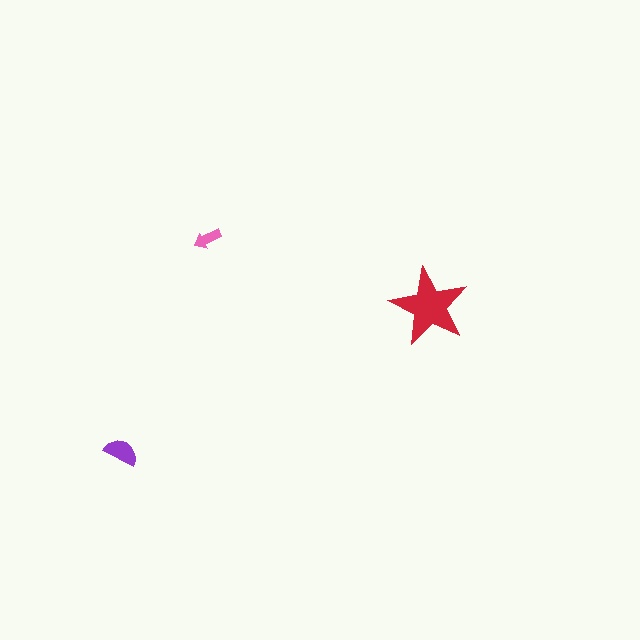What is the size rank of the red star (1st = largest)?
1st.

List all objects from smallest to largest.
The pink arrow, the purple semicircle, the red star.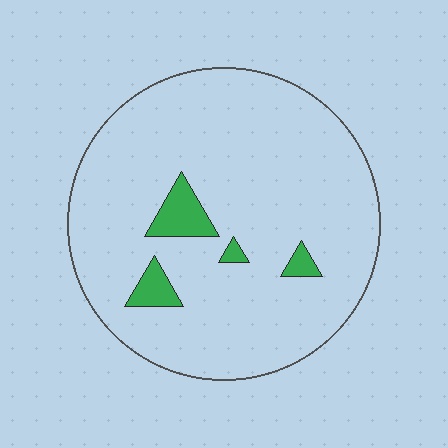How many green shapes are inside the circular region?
4.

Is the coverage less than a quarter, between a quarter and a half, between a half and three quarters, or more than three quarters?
Less than a quarter.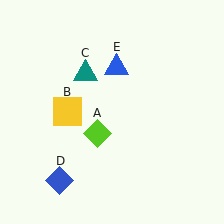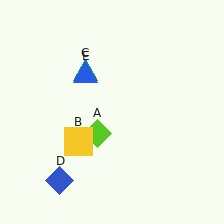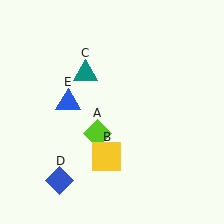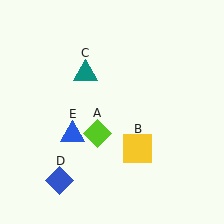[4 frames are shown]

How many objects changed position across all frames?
2 objects changed position: yellow square (object B), blue triangle (object E).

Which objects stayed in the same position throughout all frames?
Lime diamond (object A) and teal triangle (object C) and blue diamond (object D) remained stationary.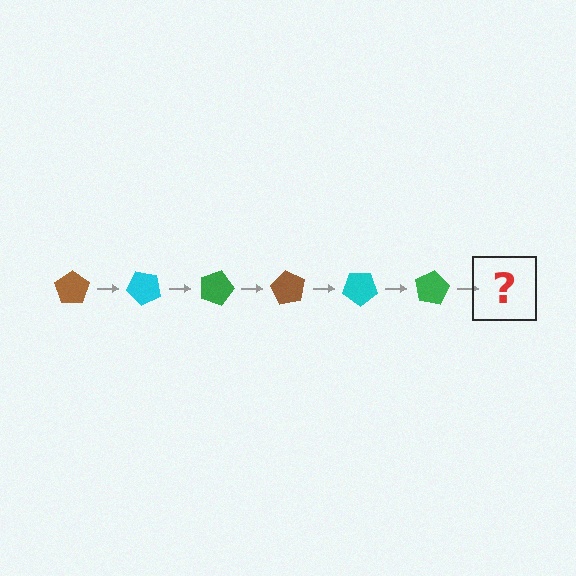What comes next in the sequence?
The next element should be a brown pentagon, rotated 270 degrees from the start.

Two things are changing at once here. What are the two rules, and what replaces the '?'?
The two rules are that it rotates 45 degrees each step and the color cycles through brown, cyan, and green. The '?' should be a brown pentagon, rotated 270 degrees from the start.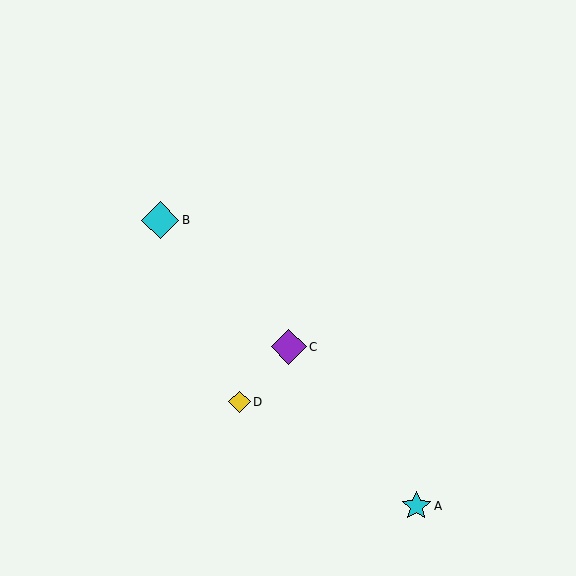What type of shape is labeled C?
Shape C is a purple diamond.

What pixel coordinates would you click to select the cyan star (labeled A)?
Click at (416, 506) to select the cyan star A.